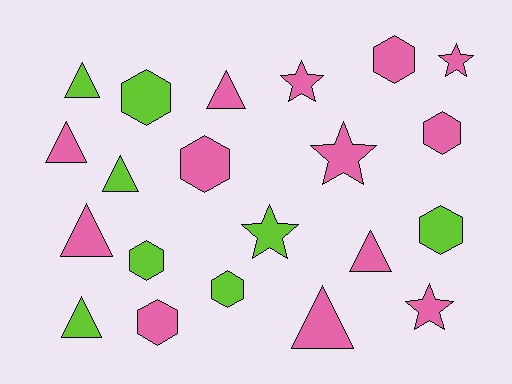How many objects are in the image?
There are 21 objects.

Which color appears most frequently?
Pink, with 13 objects.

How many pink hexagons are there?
There are 4 pink hexagons.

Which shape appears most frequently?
Triangle, with 8 objects.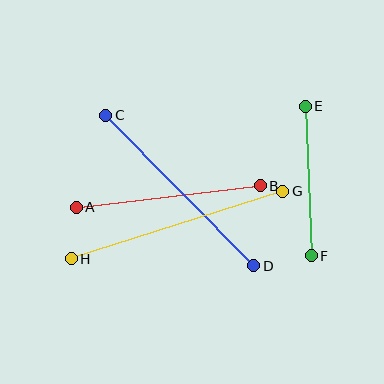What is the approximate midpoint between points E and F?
The midpoint is at approximately (308, 181) pixels.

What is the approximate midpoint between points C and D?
The midpoint is at approximately (180, 191) pixels.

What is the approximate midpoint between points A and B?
The midpoint is at approximately (168, 197) pixels.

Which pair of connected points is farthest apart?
Points G and H are farthest apart.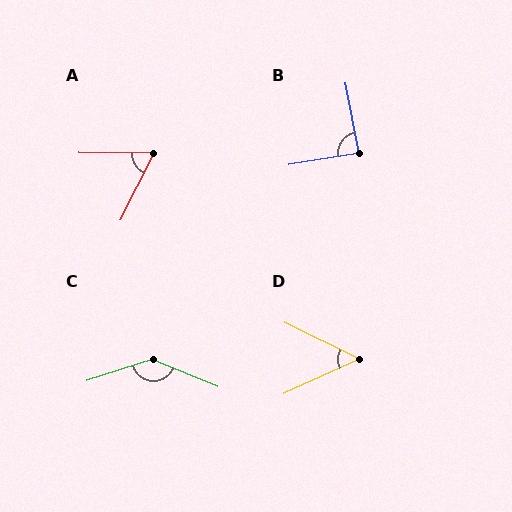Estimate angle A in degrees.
Approximately 64 degrees.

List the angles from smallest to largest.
D (51°), A (64°), B (88°), C (140°).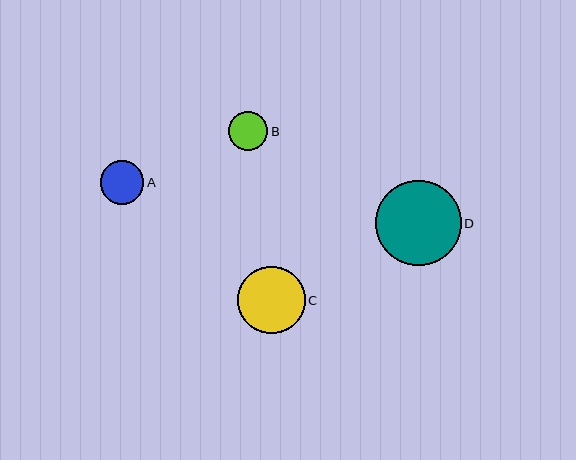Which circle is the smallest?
Circle B is the smallest with a size of approximately 39 pixels.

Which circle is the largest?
Circle D is the largest with a size of approximately 86 pixels.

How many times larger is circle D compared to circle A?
Circle D is approximately 2.0 times the size of circle A.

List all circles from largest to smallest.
From largest to smallest: D, C, A, B.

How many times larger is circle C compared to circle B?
Circle C is approximately 1.7 times the size of circle B.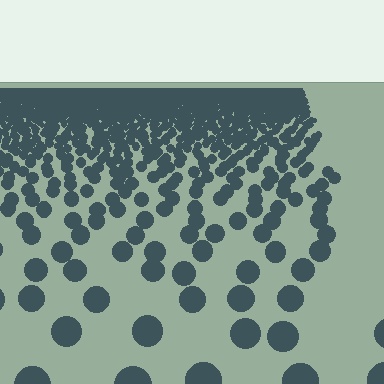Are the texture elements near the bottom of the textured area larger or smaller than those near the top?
Larger. Near the bottom, elements are closer to the viewer and appear at a bigger on-screen size.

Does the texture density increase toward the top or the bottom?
Density increases toward the top.